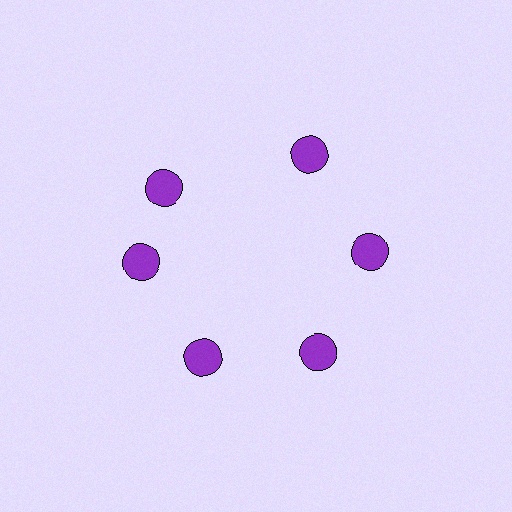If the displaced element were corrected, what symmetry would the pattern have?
It would have 6-fold rotational symmetry — the pattern would map onto itself every 60 degrees.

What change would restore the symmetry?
The symmetry would be restored by rotating it back into even spacing with its neighbors so that all 6 circles sit at equal angles and equal distance from the center.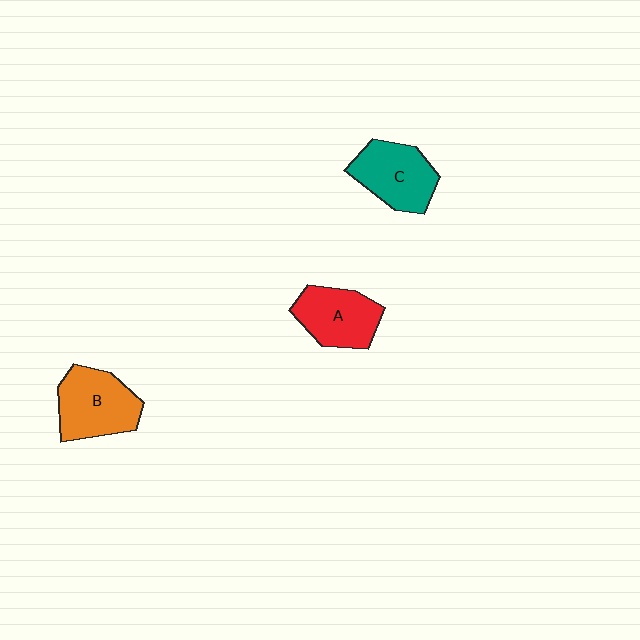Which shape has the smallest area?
Shape A (red).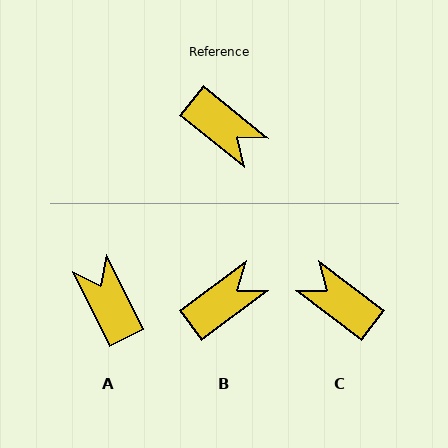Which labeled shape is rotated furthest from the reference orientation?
C, about 179 degrees away.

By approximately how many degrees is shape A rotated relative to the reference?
Approximately 155 degrees counter-clockwise.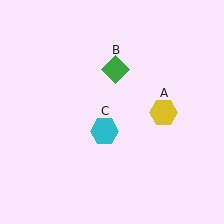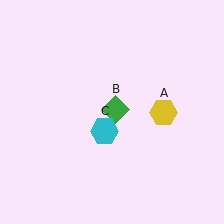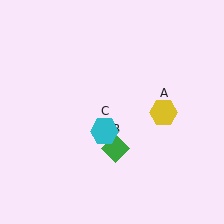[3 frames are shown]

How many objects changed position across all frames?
1 object changed position: green diamond (object B).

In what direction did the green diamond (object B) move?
The green diamond (object B) moved down.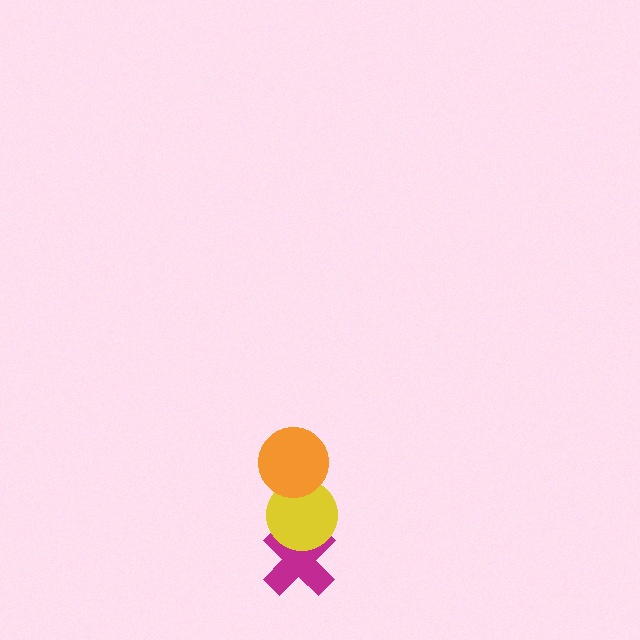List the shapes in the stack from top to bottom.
From top to bottom: the orange circle, the yellow circle, the magenta cross.